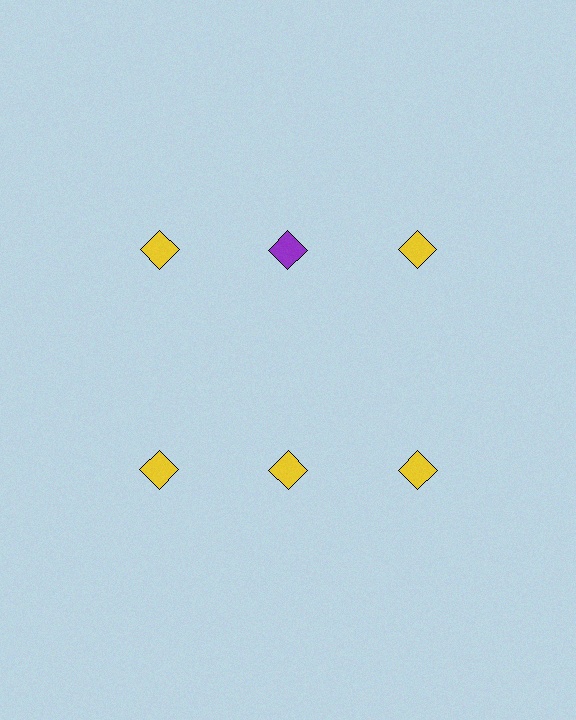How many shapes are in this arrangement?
There are 6 shapes arranged in a grid pattern.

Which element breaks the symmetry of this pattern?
The purple diamond in the top row, second from left column breaks the symmetry. All other shapes are yellow diamonds.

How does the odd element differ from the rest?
It has a different color: purple instead of yellow.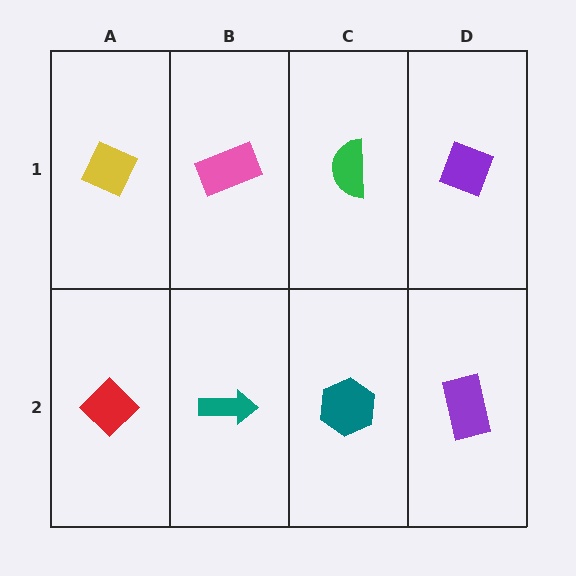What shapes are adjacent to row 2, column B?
A pink rectangle (row 1, column B), a red diamond (row 2, column A), a teal hexagon (row 2, column C).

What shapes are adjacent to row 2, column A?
A yellow diamond (row 1, column A), a teal arrow (row 2, column B).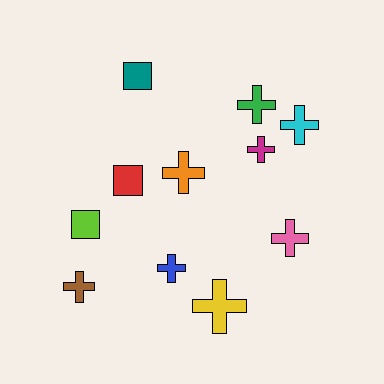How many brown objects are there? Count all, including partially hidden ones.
There is 1 brown object.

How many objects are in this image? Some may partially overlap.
There are 11 objects.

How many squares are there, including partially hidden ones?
There are 3 squares.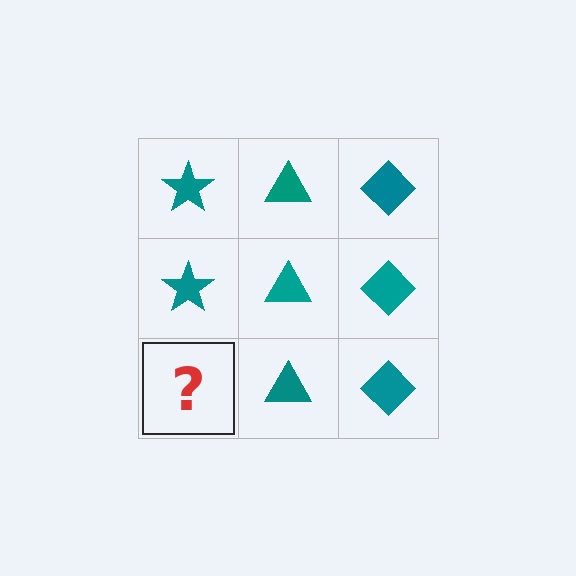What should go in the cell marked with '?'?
The missing cell should contain a teal star.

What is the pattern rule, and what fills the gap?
The rule is that each column has a consistent shape. The gap should be filled with a teal star.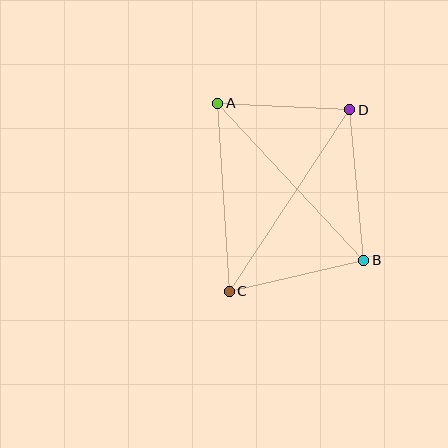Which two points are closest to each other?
Points A and D are closest to each other.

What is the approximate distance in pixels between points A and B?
The distance between A and B is approximately 214 pixels.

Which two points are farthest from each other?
Points C and D are farthest from each other.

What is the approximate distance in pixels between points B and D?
The distance between B and D is approximately 151 pixels.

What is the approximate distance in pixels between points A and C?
The distance between A and C is approximately 188 pixels.